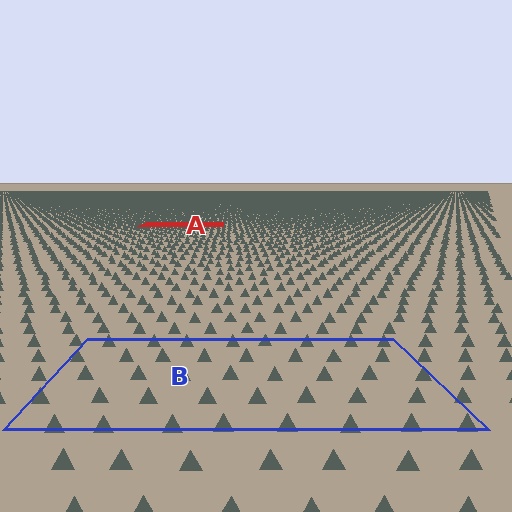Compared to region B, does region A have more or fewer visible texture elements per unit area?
Region A has more texture elements per unit area — they are packed more densely because it is farther away.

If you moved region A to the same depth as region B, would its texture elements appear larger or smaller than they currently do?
They would appear larger. At a closer depth, the same texture elements are projected at a bigger on-screen size.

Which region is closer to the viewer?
Region B is closer. The texture elements there are larger and more spread out.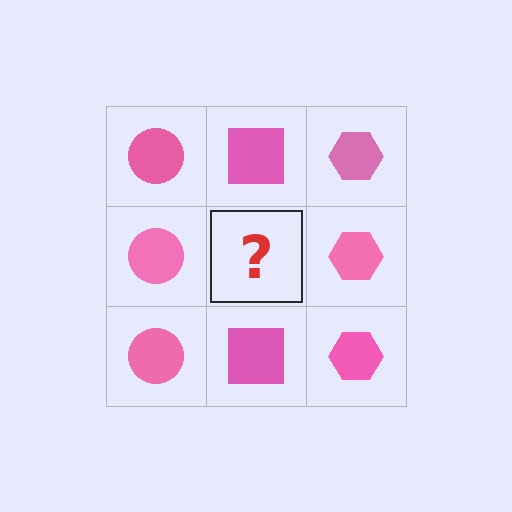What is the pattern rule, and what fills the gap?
The rule is that each column has a consistent shape. The gap should be filled with a pink square.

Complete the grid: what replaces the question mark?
The question mark should be replaced with a pink square.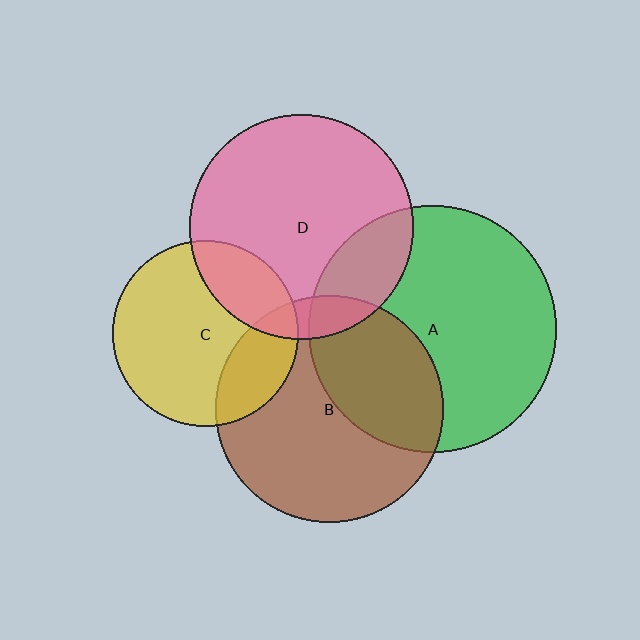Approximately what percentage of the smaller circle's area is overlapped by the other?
Approximately 35%.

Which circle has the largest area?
Circle A (green).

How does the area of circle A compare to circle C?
Approximately 1.8 times.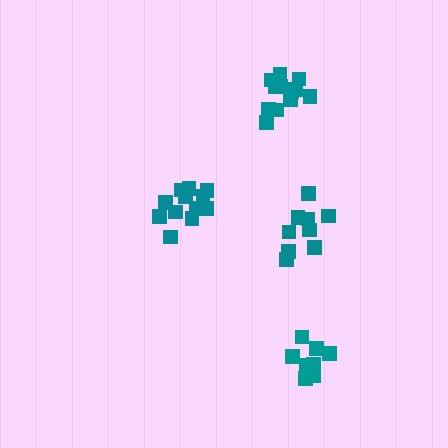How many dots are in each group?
Group 1: 9 dots, Group 2: 12 dots, Group 3: 9 dots, Group 4: 12 dots (42 total).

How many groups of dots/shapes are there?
There are 4 groups.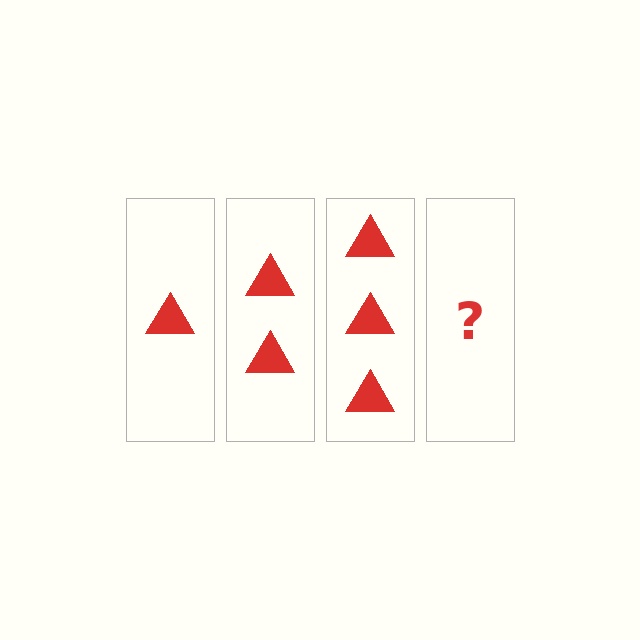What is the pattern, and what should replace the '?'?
The pattern is that each step adds one more triangle. The '?' should be 4 triangles.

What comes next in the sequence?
The next element should be 4 triangles.